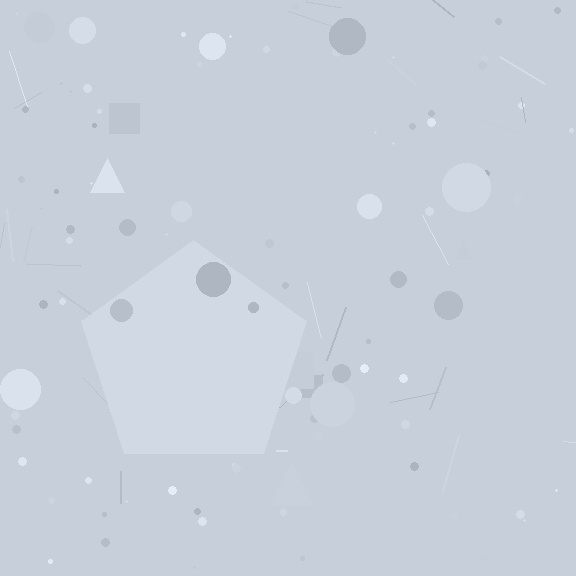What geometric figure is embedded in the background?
A pentagon is embedded in the background.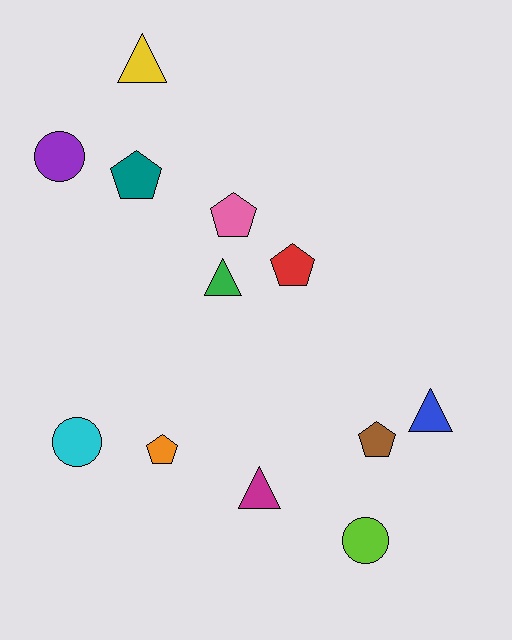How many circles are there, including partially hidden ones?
There are 3 circles.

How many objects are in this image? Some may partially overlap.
There are 12 objects.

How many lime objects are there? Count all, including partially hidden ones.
There is 1 lime object.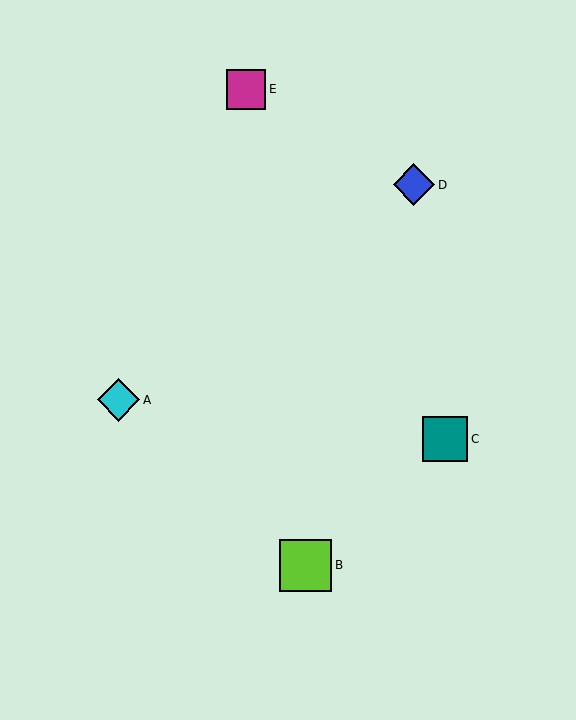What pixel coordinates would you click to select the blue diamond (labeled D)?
Click at (414, 185) to select the blue diamond D.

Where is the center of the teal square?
The center of the teal square is at (445, 439).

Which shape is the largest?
The lime square (labeled B) is the largest.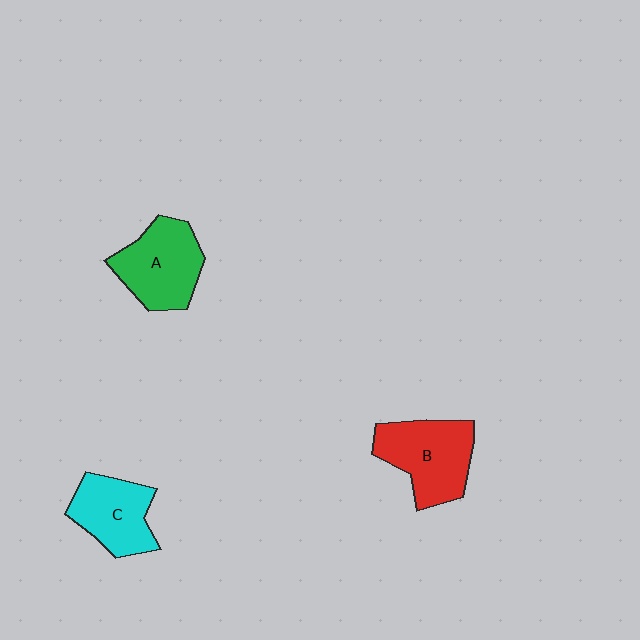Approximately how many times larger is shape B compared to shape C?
Approximately 1.2 times.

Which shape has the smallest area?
Shape C (cyan).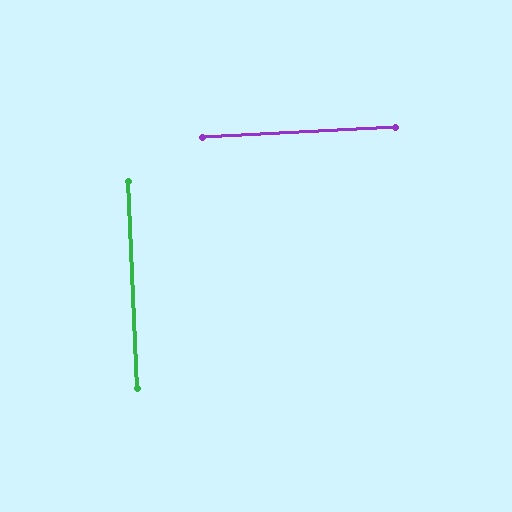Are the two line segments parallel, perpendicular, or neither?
Perpendicular — they meet at approximately 89°.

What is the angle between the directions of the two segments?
Approximately 89 degrees.